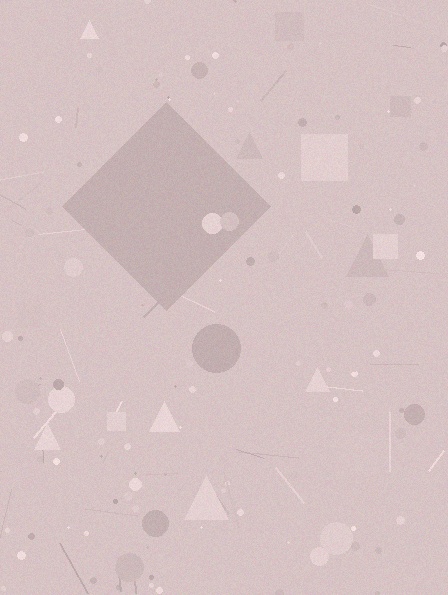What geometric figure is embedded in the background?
A diamond is embedded in the background.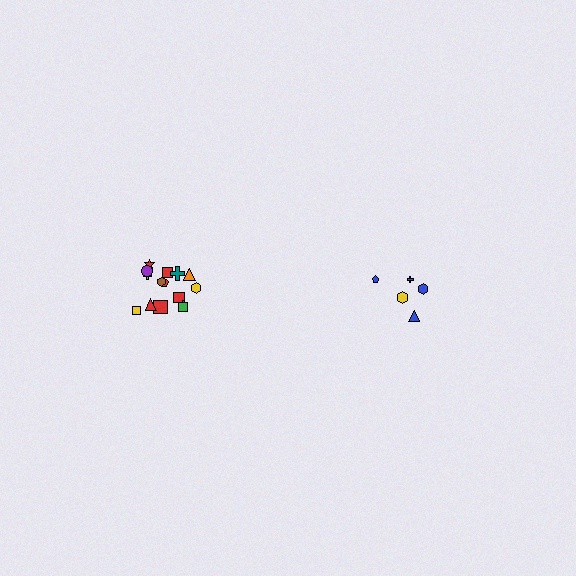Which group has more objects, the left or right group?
The left group.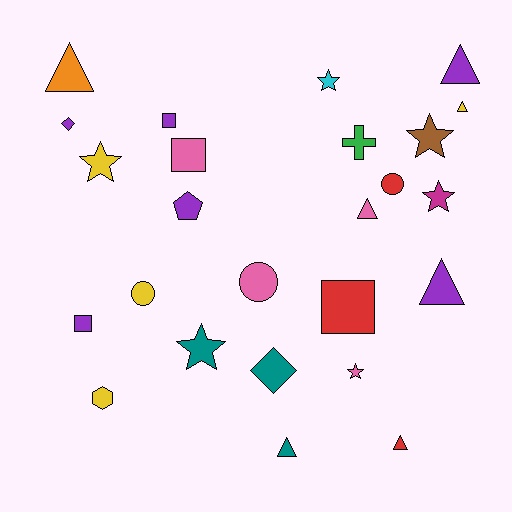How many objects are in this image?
There are 25 objects.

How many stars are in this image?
There are 6 stars.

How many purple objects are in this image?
There are 6 purple objects.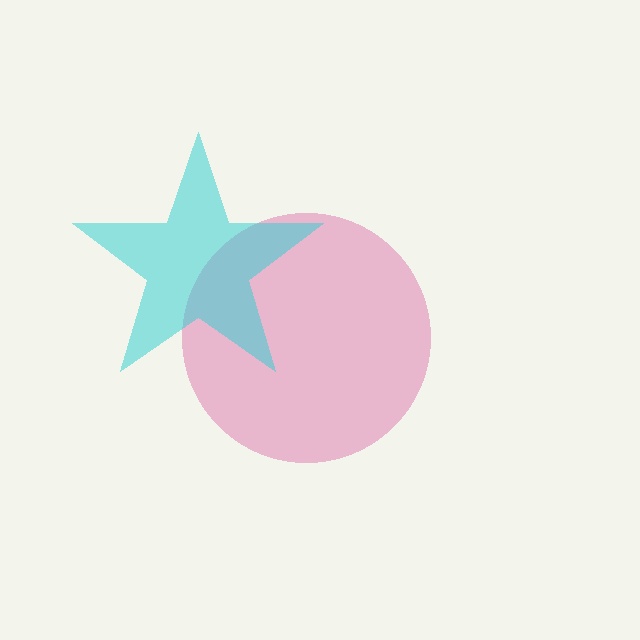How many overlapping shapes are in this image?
There are 2 overlapping shapes in the image.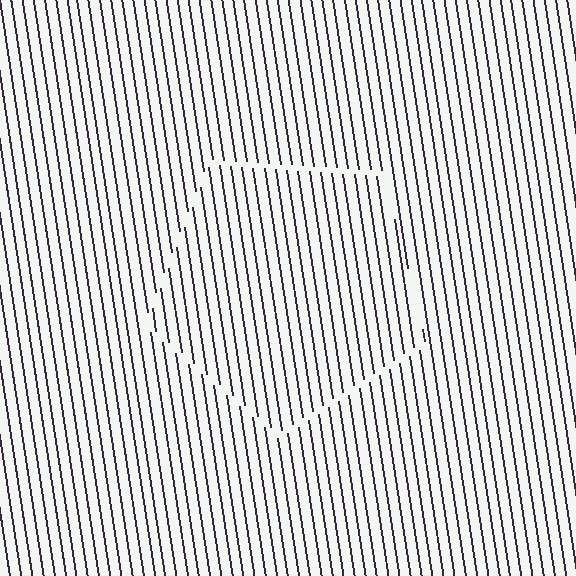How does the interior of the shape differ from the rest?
The interior of the shape contains the same grating, shifted by half a period — the contour is defined by the phase discontinuity where line-ends from the inner and outer gratings abut.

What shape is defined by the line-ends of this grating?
An illusory pentagon. The interior of the shape contains the same grating, shifted by half a period — the contour is defined by the phase discontinuity where line-ends from the inner and outer gratings abut.